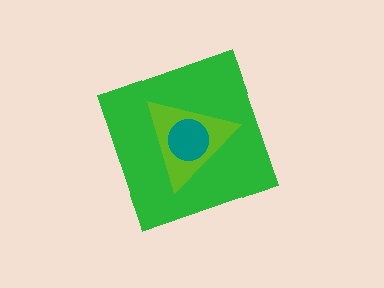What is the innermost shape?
The teal circle.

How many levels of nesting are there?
3.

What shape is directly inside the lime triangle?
The teal circle.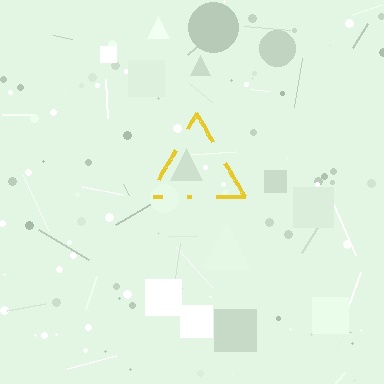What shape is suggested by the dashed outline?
The dashed outline suggests a triangle.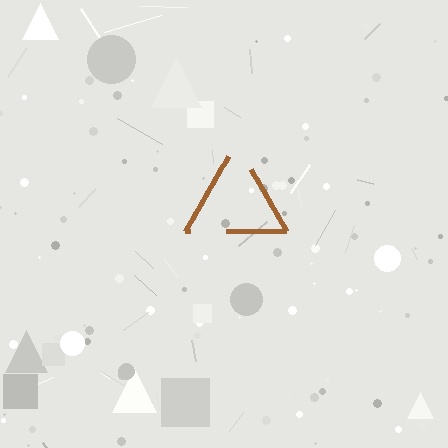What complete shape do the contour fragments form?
The contour fragments form a triangle.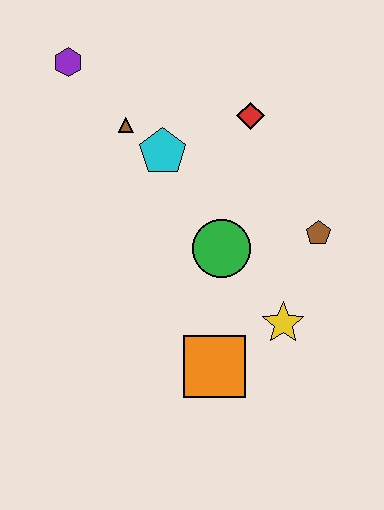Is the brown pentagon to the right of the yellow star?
Yes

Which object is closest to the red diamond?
The cyan pentagon is closest to the red diamond.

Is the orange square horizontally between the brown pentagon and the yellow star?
No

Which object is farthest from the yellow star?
The purple hexagon is farthest from the yellow star.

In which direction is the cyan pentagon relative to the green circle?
The cyan pentagon is above the green circle.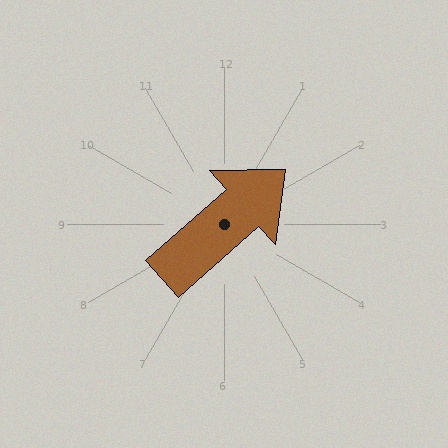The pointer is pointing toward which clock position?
Roughly 2 o'clock.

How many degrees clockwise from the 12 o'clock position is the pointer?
Approximately 48 degrees.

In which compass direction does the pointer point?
Northeast.